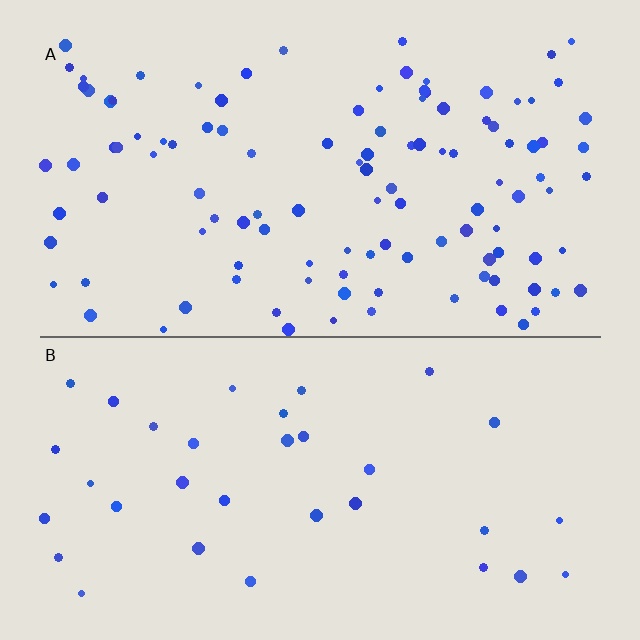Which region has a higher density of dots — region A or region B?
A (the top).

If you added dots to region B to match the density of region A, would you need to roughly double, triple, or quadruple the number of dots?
Approximately triple.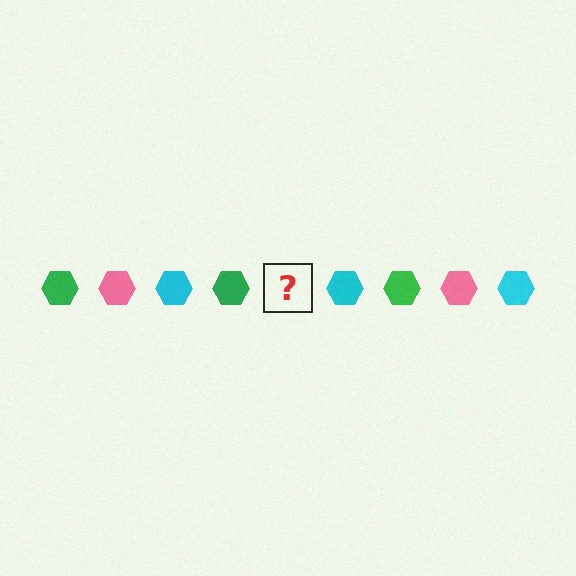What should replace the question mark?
The question mark should be replaced with a pink hexagon.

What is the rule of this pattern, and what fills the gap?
The rule is that the pattern cycles through green, pink, cyan hexagons. The gap should be filled with a pink hexagon.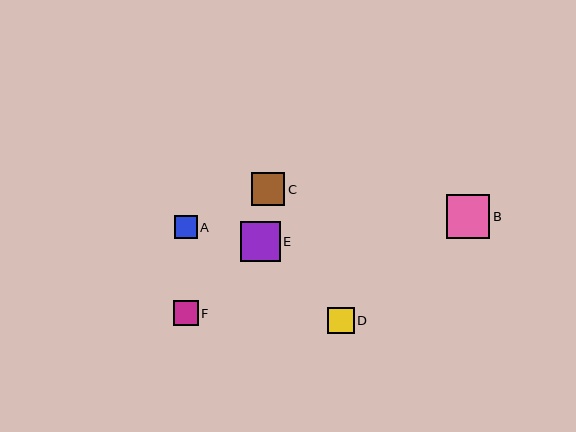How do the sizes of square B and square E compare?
Square B and square E are approximately the same size.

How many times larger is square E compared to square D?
Square E is approximately 1.5 times the size of square D.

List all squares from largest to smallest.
From largest to smallest: B, E, C, D, F, A.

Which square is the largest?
Square B is the largest with a size of approximately 44 pixels.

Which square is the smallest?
Square A is the smallest with a size of approximately 23 pixels.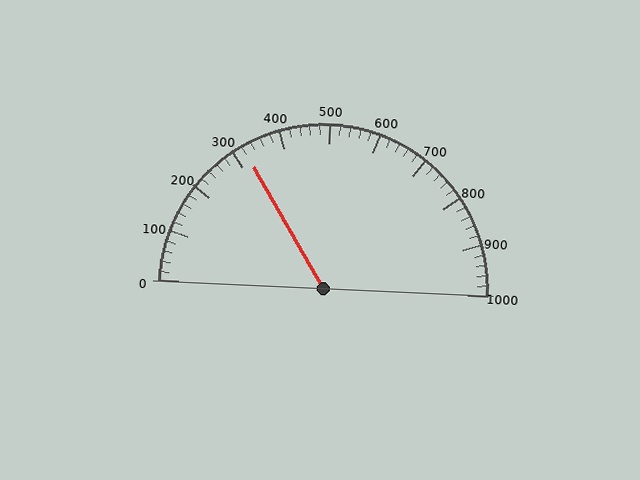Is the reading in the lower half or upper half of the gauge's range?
The reading is in the lower half of the range (0 to 1000).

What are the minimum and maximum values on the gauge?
The gauge ranges from 0 to 1000.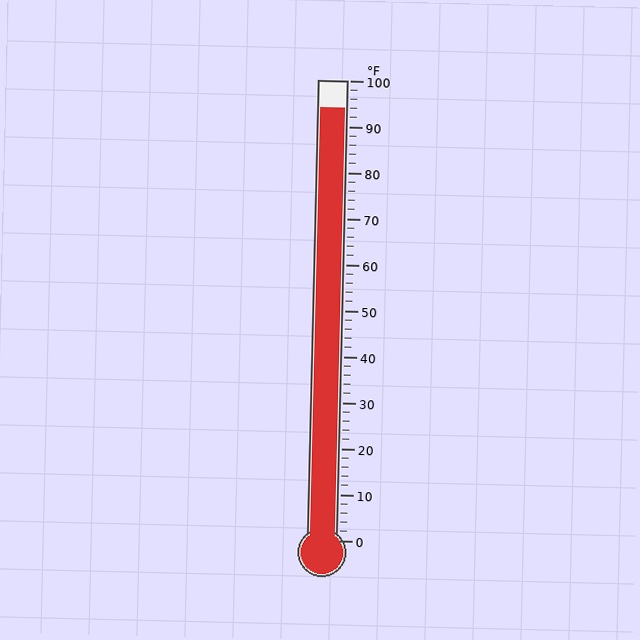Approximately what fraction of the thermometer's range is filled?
The thermometer is filled to approximately 95% of its range.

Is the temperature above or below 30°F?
The temperature is above 30°F.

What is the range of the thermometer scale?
The thermometer scale ranges from 0°F to 100°F.